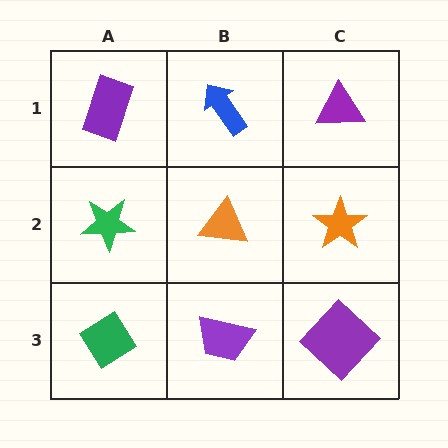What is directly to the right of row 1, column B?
A purple triangle.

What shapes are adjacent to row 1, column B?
An orange triangle (row 2, column B), a purple rectangle (row 1, column A), a purple triangle (row 1, column C).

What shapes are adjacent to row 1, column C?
An orange star (row 2, column C), a blue arrow (row 1, column B).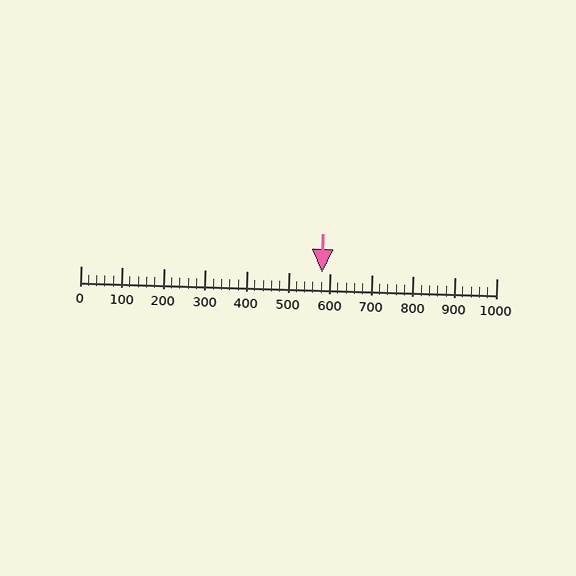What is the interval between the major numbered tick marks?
The major tick marks are spaced 100 units apart.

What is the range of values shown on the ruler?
The ruler shows values from 0 to 1000.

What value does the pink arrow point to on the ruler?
The pink arrow points to approximately 580.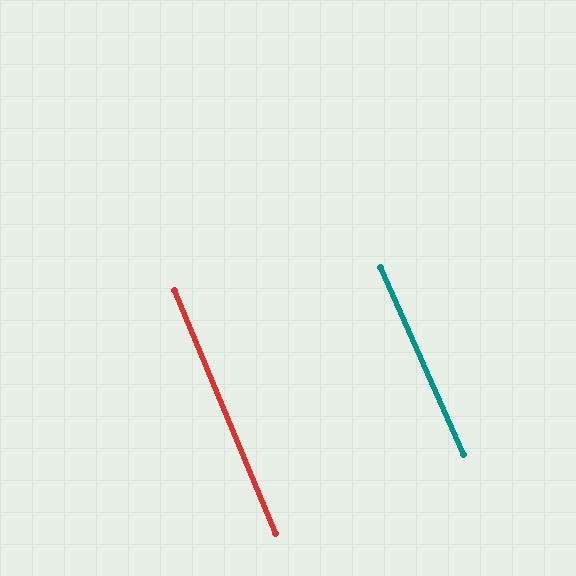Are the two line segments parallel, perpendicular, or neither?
Parallel — their directions differ by only 1.6°.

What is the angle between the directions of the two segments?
Approximately 2 degrees.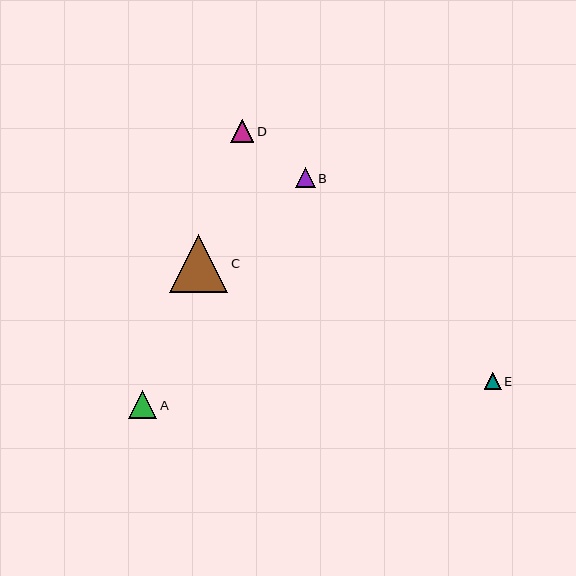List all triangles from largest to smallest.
From largest to smallest: C, A, D, B, E.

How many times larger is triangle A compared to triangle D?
Triangle A is approximately 1.2 times the size of triangle D.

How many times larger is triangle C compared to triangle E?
Triangle C is approximately 3.4 times the size of triangle E.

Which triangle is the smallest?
Triangle E is the smallest with a size of approximately 17 pixels.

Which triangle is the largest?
Triangle C is the largest with a size of approximately 58 pixels.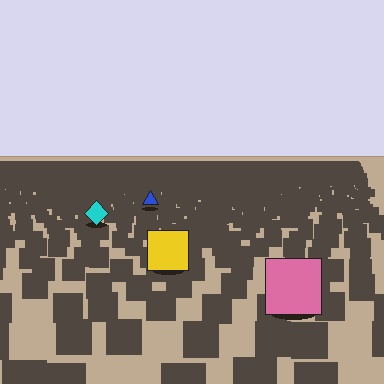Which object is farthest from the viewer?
The blue triangle is farthest from the viewer. It appears smaller and the ground texture around it is denser.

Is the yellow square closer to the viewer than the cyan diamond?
Yes. The yellow square is closer — you can tell from the texture gradient: the ground texture is coarser near it.